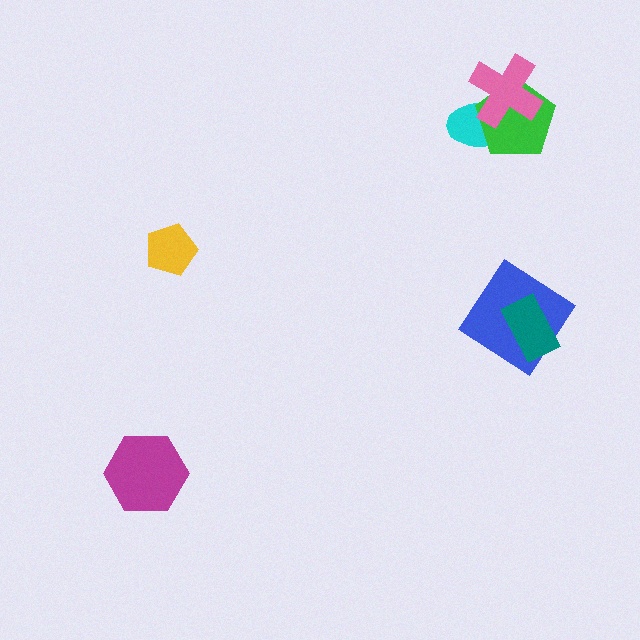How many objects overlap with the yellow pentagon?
0 objects overlap with the yellow pentagon.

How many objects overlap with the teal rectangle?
1 object overlaps with the teal rectangle.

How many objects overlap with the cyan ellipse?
2 objects overlap with the cyan ellipse.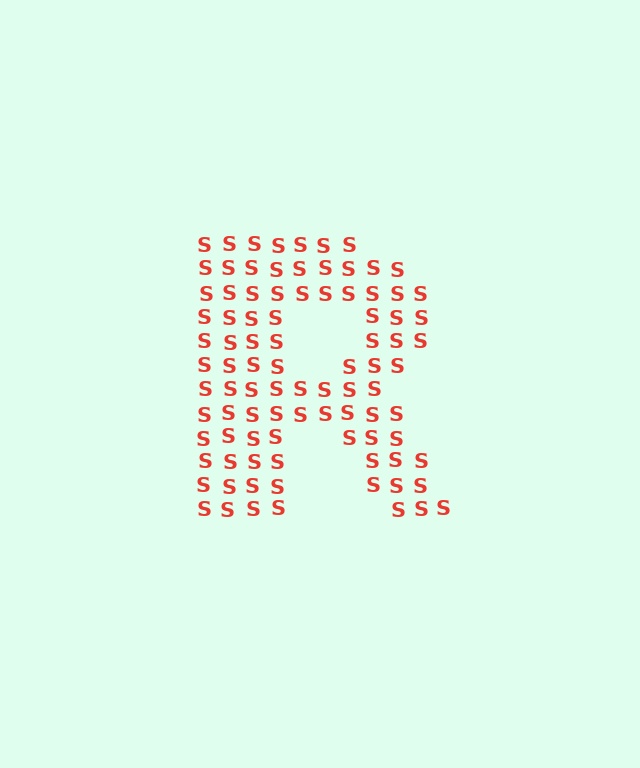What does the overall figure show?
The overall figure shows the letter R.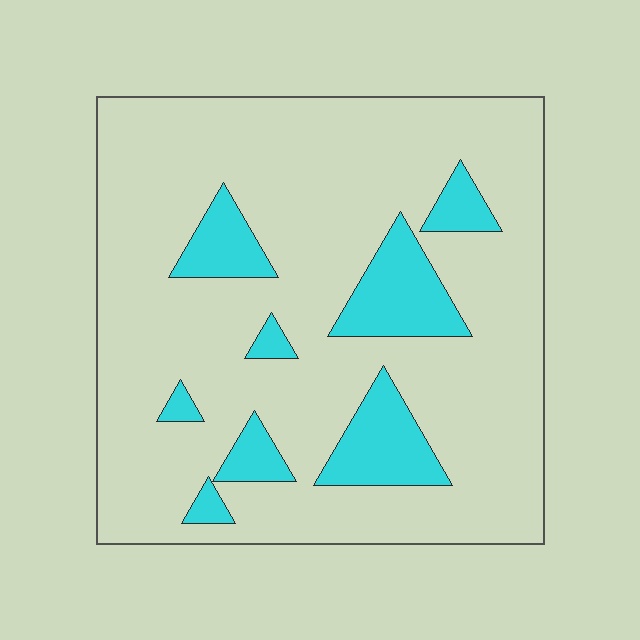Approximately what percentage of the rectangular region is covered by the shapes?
Approximately 15%.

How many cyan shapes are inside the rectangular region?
8.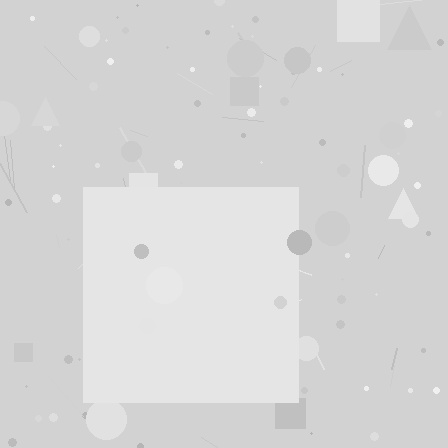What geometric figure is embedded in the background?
A square is embedded in the background.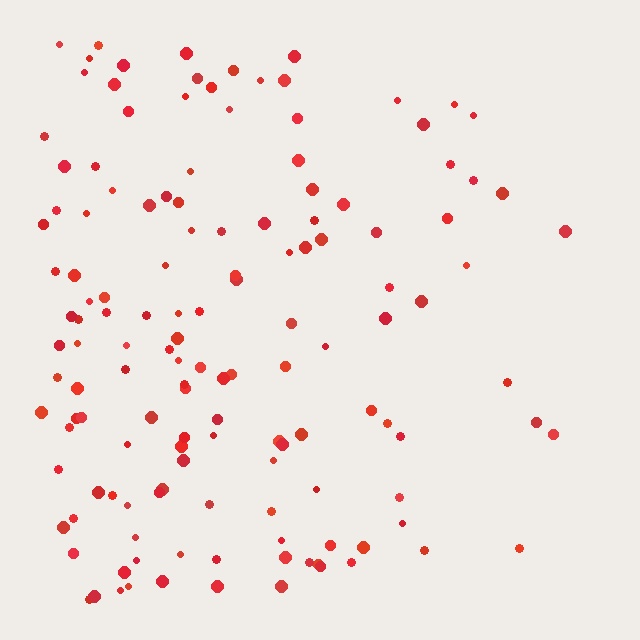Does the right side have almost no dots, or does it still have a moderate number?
Still a moderate number, just noticeably fewer than the left.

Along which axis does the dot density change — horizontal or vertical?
Horizontal.